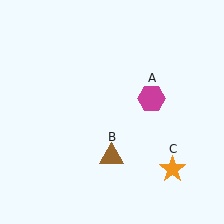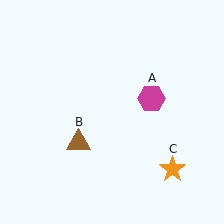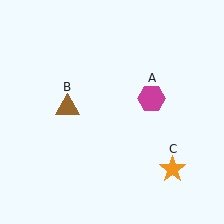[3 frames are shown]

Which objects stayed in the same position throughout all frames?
Magenta hexagon (object A) and orange star (object C) remained stationary.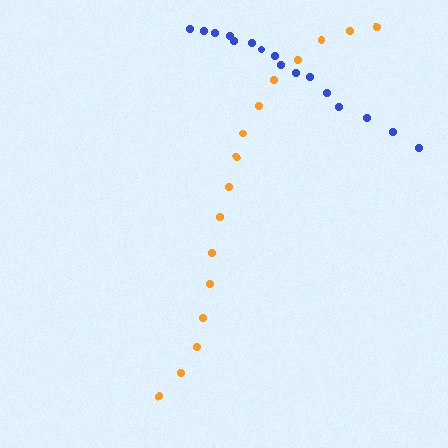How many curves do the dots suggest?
There are 2 distinct paths.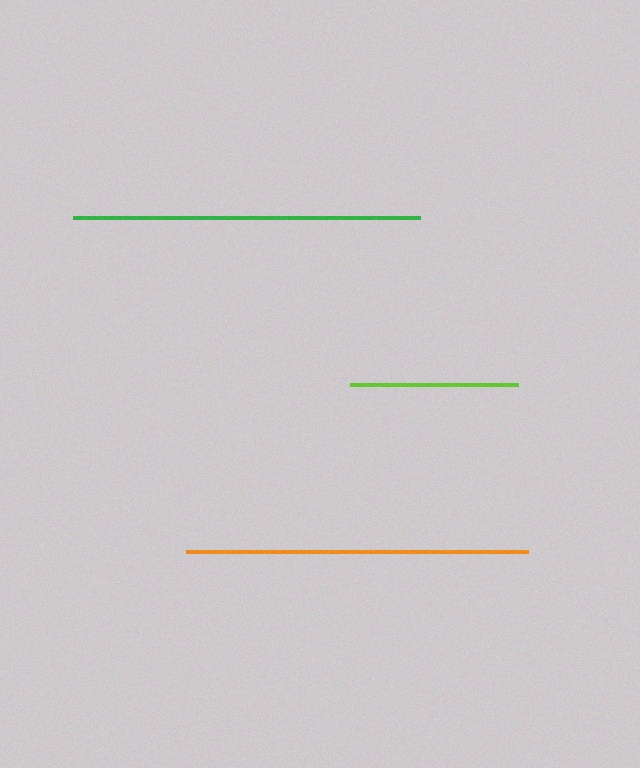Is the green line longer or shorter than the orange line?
The green line is longer than the orange line.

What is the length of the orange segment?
The orange segment is approximately 342 pixels long.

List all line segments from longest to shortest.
From longest to shortest: green, orange, lime.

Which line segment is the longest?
The green line is the longest at approximately 347 pixels.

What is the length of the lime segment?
The lime segment is approximately 168 pixels long.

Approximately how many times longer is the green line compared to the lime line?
The green line is approximately 2.1 times the length of the lime line.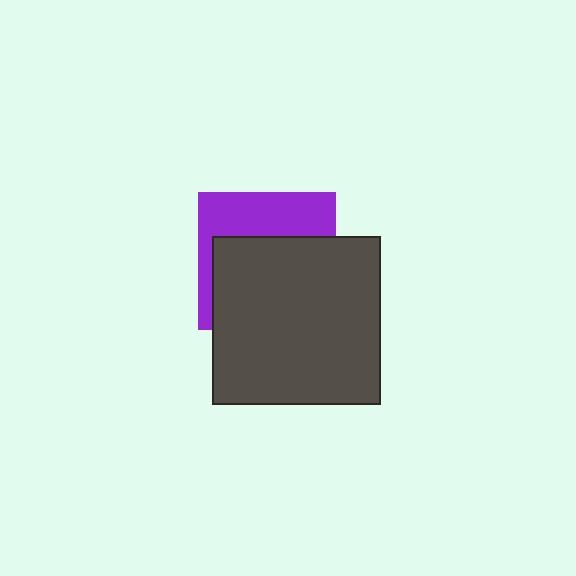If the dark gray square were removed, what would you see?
You would see the complete purple square.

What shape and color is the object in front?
The object in front is a dark gray square.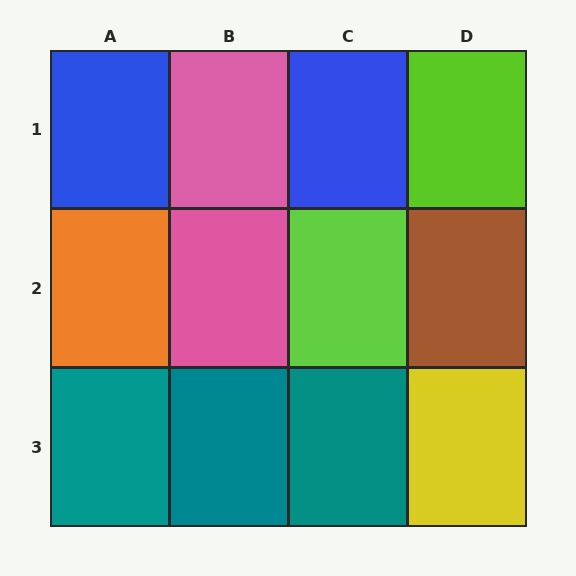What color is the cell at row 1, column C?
Blue.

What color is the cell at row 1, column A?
Blue.